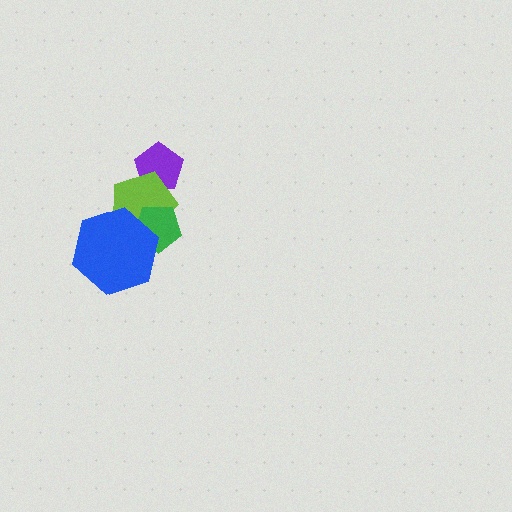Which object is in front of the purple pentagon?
The lime pentagon is in front of the purple pentagon.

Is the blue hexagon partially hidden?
No, no other shape covers it.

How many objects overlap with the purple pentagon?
1 object overlaps with the purple pentagon.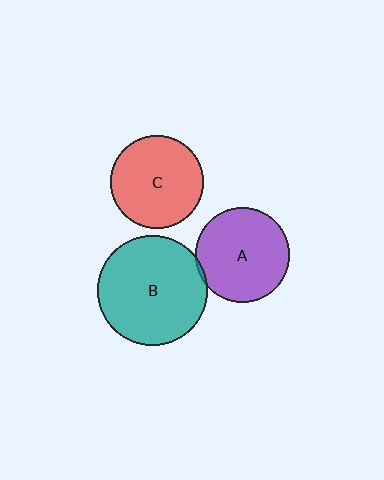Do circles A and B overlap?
Yes.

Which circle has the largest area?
Circle B (teal).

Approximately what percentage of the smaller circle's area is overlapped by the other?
Approximately 5%.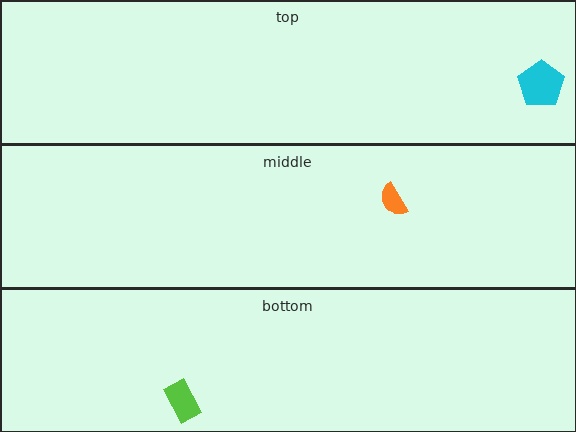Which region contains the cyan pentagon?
The top region.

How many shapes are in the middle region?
1.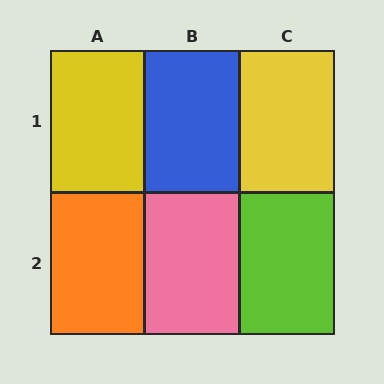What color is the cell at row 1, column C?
Yellow.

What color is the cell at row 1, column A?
Yellow.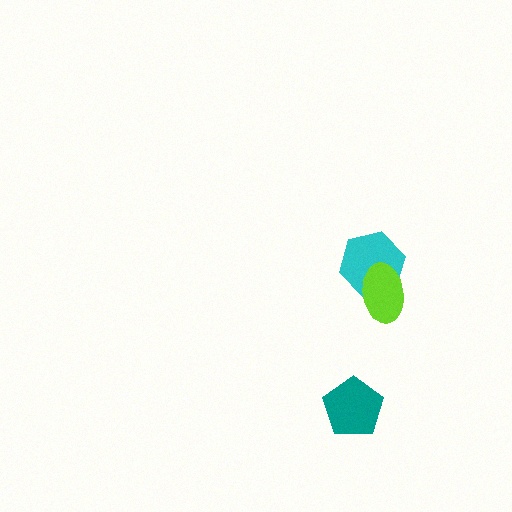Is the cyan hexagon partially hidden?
Yes, it is partially covered by another shape.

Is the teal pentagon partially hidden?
No, no other shape covers it.